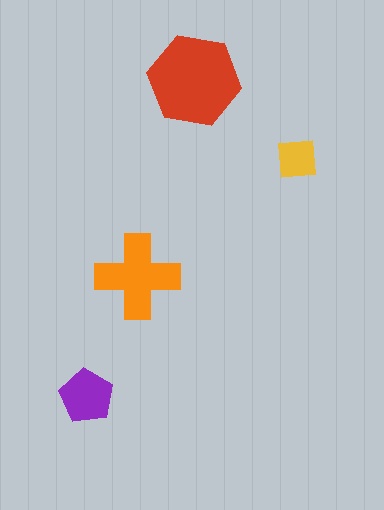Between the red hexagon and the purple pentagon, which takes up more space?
The red hexagon.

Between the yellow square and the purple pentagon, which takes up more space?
The purple pentagon.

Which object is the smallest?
The yellow square.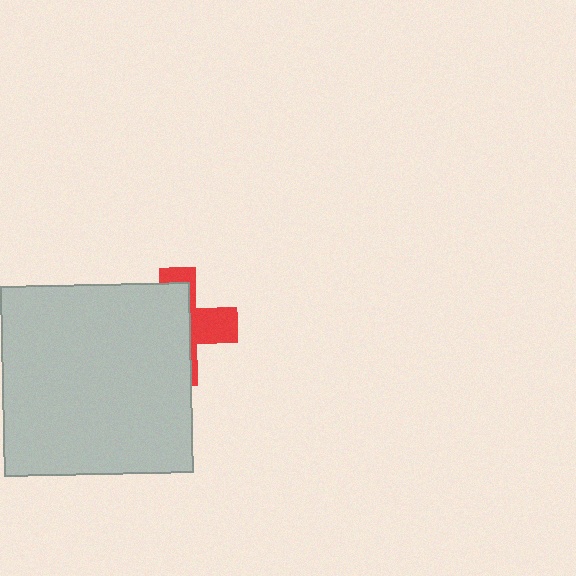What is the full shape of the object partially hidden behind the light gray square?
The partially hidden object is a red cross.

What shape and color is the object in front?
The object in front is a light gray square.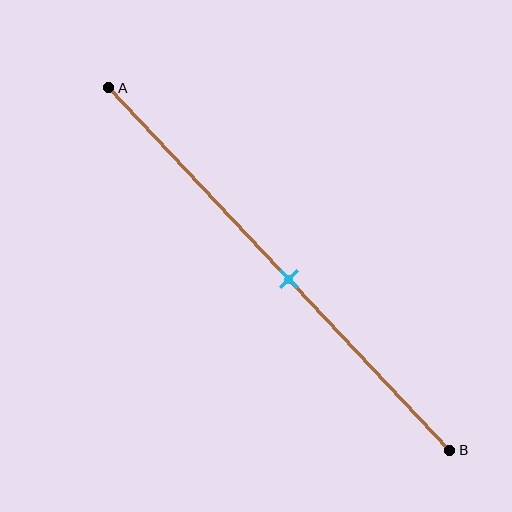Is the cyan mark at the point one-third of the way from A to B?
No, the mark is at about 55% from A, not at the 33% one-third point.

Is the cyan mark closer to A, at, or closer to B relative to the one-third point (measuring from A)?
The cyan mark is closer to point B than the one-third point of segment AB.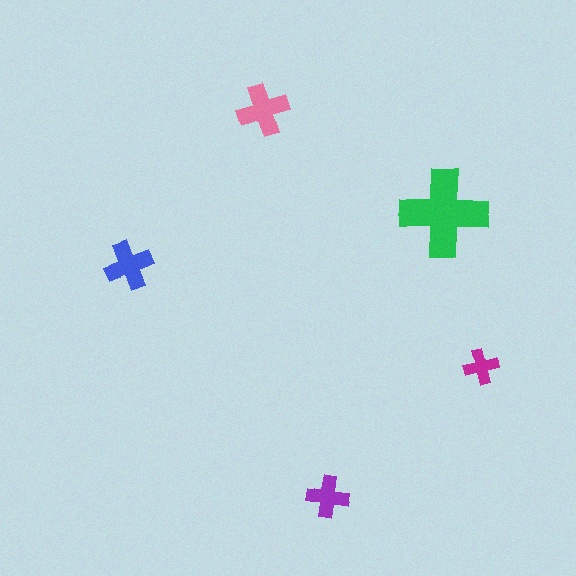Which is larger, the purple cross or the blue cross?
The blue one.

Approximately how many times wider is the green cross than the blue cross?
About 2 times wider.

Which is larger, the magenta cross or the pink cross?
The pink one.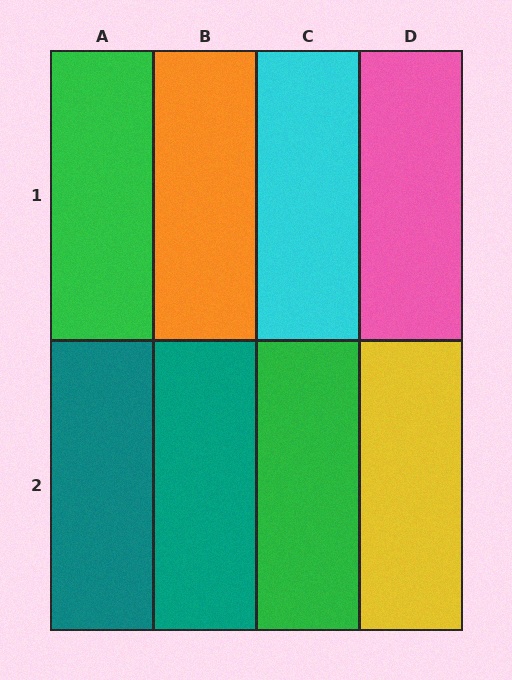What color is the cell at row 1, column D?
Pink.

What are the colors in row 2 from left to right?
Teal, teal, green, yellow.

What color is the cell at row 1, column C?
Cyan.